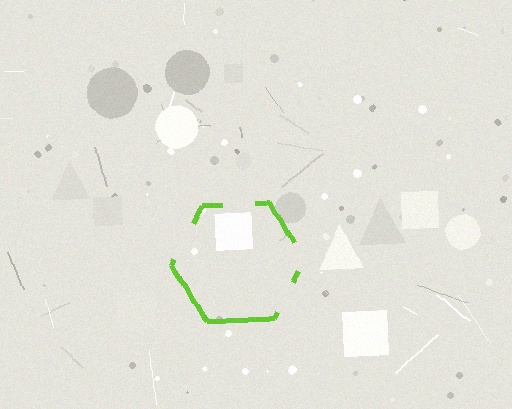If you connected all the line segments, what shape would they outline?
They would outline a hexagon.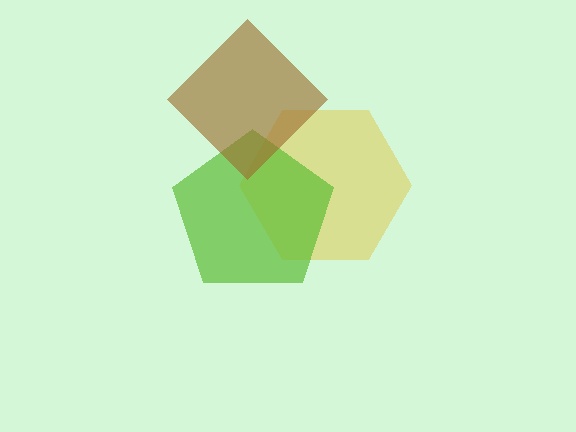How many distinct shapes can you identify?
There are 3 distinct shapes: a yellow hexagon, a lime pentagon, a brown diamond.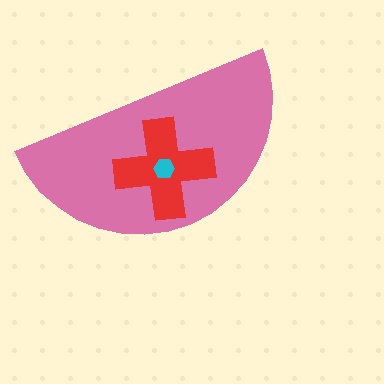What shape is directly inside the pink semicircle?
The red cross.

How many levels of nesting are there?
3.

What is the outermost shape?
The pink semicircle.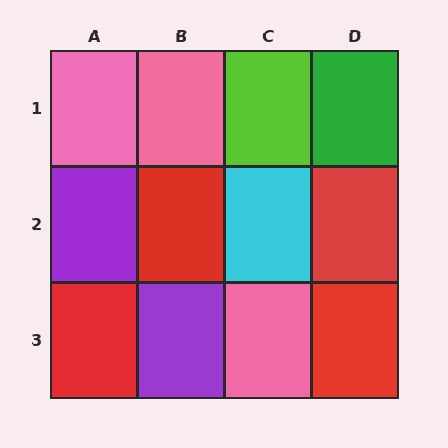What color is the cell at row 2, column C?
Cyan.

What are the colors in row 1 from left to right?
Pink, pink, lime, green.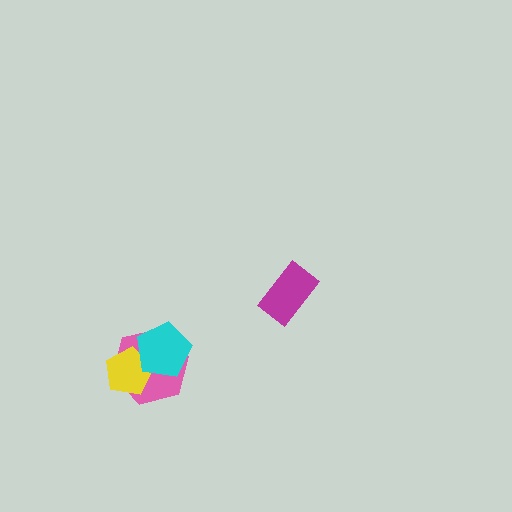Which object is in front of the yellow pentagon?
The cyan pentagon is in front of the yellow pentagon.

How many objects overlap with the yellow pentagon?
2 objects overlap with the yellow pentagon.